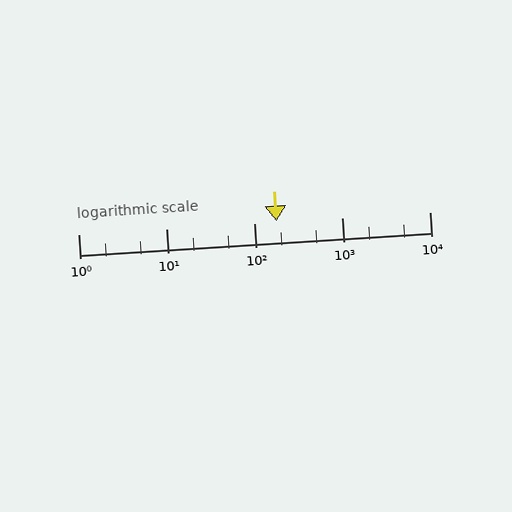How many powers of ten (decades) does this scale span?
The scale spans 4 decades, from 1 to 10000.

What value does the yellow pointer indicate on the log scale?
The pointer indicates approximately 180.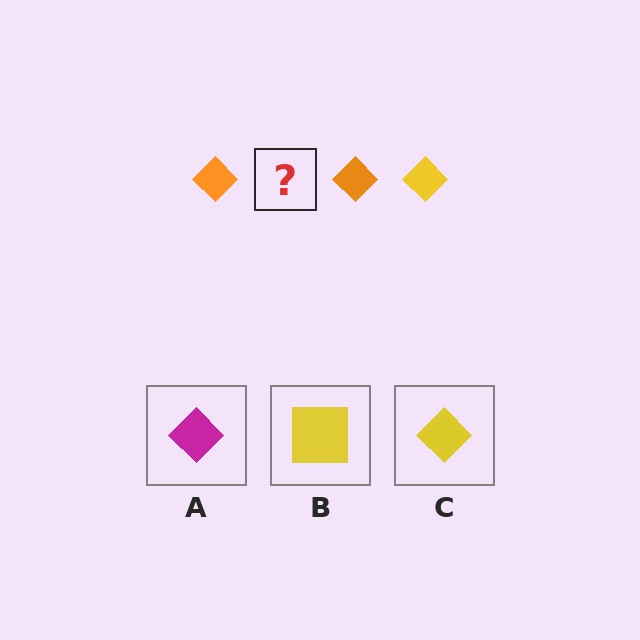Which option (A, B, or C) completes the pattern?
C.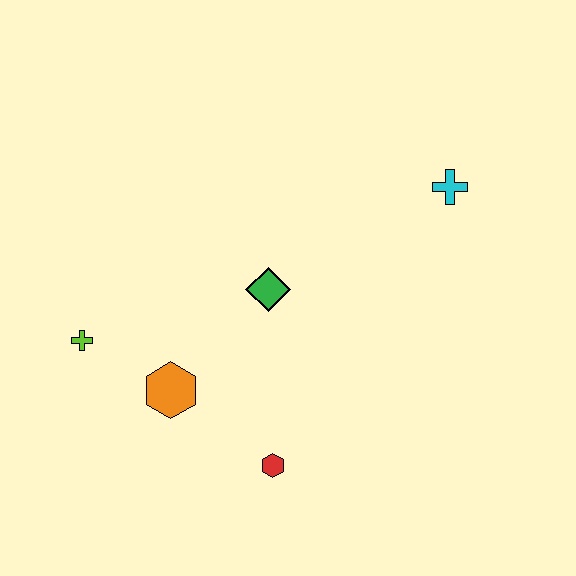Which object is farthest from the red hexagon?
The cyan cross is farthest from the red hexagon.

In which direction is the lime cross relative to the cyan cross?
The lime cross is to the left of the cyan cross.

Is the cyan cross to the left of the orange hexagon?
No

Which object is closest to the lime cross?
The orange hexagon is closest to the lime cross.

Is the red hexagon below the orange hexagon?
Yes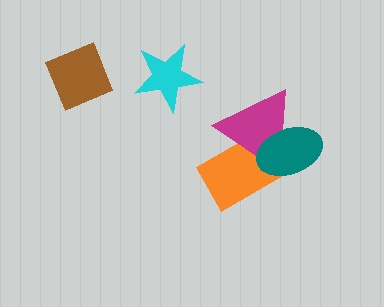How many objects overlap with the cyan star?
0 objects overlap with the cyan star.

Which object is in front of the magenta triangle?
The teal ellipse is in front of the magenta triangle.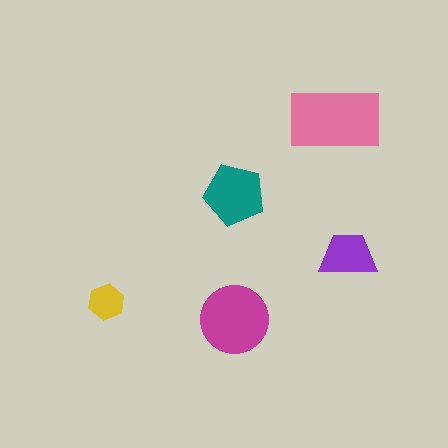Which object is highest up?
The pink rectangle is topmost.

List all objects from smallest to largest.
The yellow hexagon, the purple trapezoid, the teal pentagon, the magenta circle, the pink rectangle.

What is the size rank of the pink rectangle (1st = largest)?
1st.